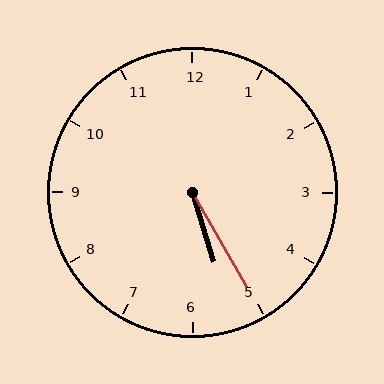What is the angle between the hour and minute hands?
Approximately 12 degrees.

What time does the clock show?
5:25.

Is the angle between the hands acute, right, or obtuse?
It is acute.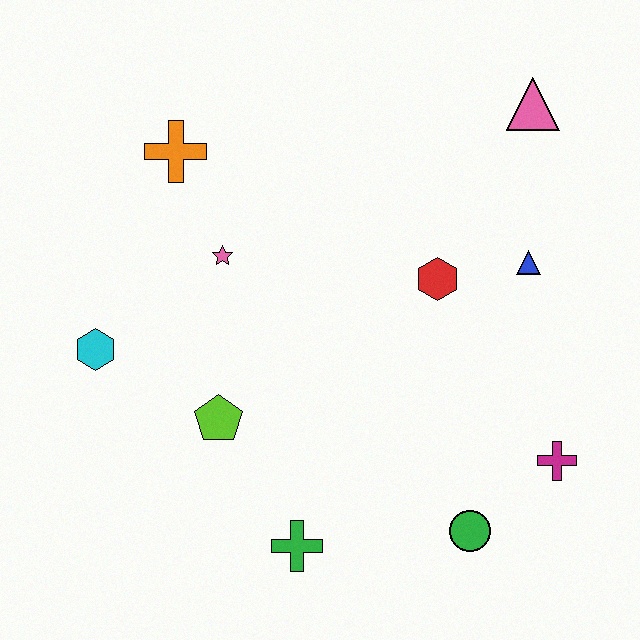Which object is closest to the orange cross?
The pink star is closest to the orange cross.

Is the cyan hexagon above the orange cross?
No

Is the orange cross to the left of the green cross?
Yes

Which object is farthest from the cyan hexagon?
The pink triangle is farthest from the cyan hexagon.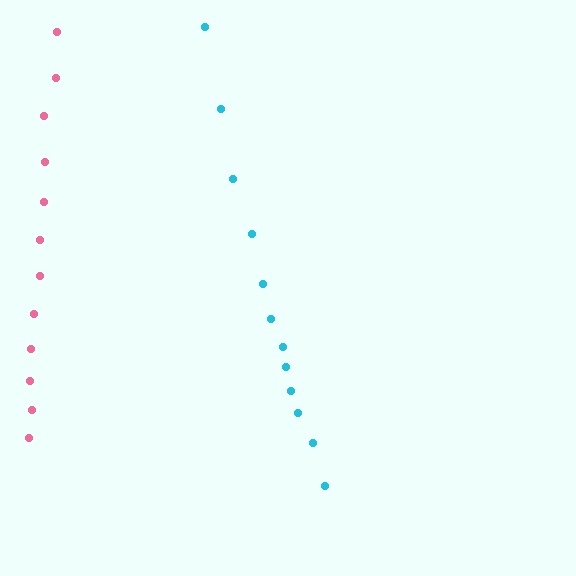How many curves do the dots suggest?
There are 2 distinct paths.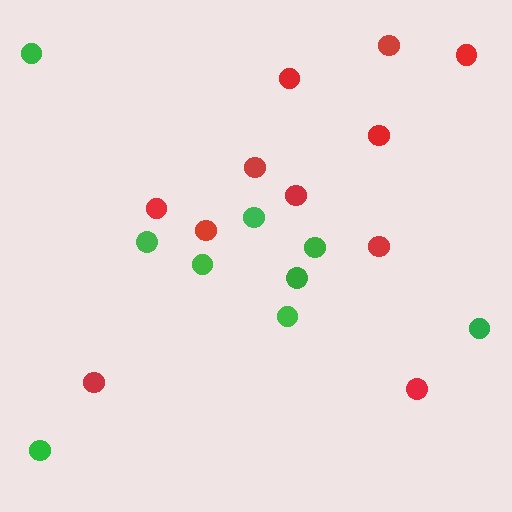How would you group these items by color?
There are 2 groups: one group of red circles (11) and one group of green circles (9).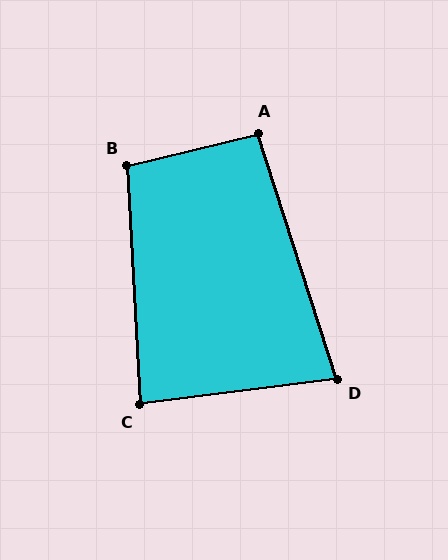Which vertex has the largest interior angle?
B, at approximately 100 degrees.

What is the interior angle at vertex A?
Approximately 94 degrees (approximately right).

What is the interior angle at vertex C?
Approximately 86 degrees (approximately right).